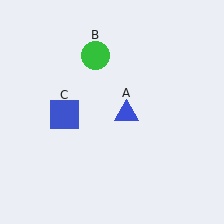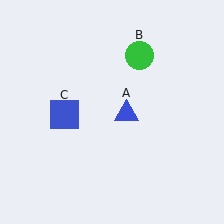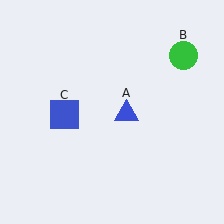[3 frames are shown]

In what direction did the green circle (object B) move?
The green circle (object B) moved right.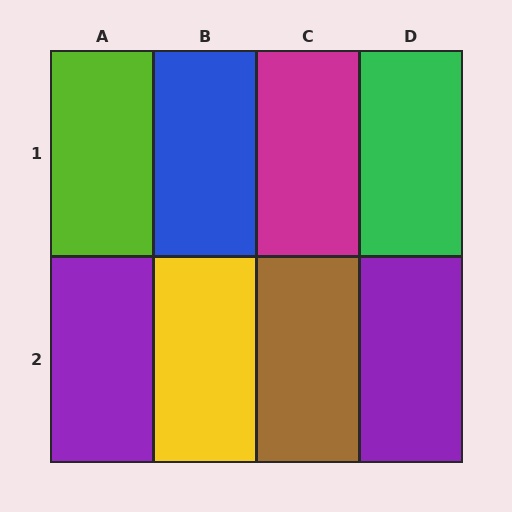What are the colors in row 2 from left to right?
Purple, yellow, brown, purple.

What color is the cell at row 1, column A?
Lime.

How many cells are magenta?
1 cell is magenta.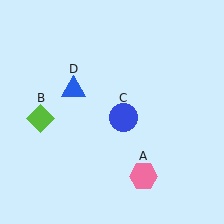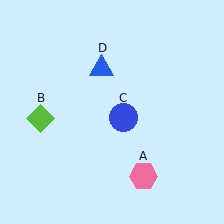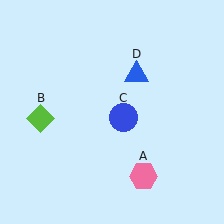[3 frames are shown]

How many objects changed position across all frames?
1 object changed position: blue triangle (object D).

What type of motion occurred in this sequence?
The blue triangle (object D) rotated clockwise around the center of the scene.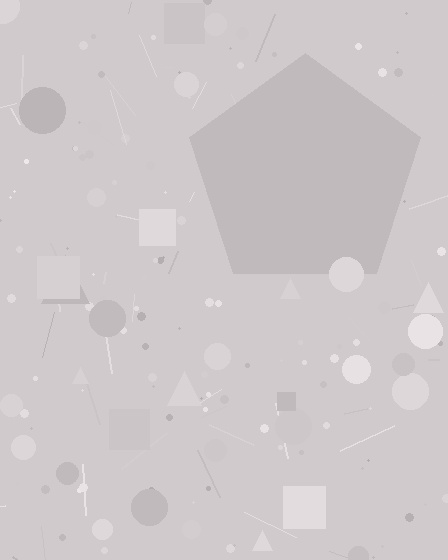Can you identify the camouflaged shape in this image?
The camouflaged shape is a pentagon.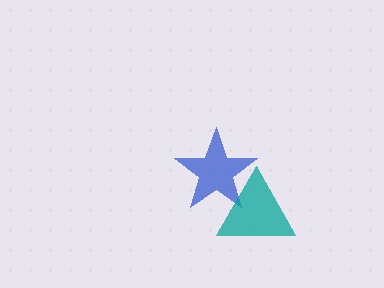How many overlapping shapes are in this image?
There are 2 overlapping shapes in the image.